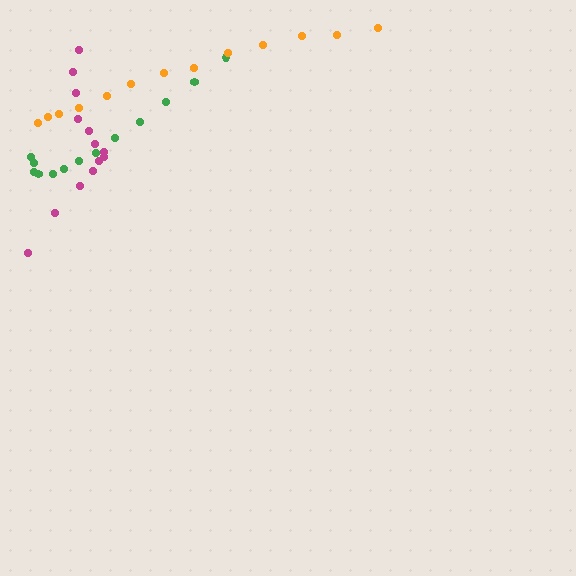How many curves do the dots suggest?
There are 3 distinct paths.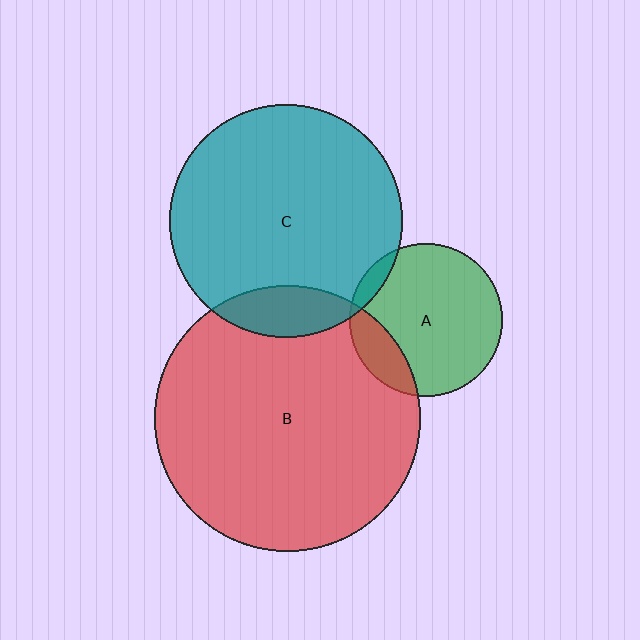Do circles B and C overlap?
Yes.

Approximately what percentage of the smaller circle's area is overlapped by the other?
Approximately 15%.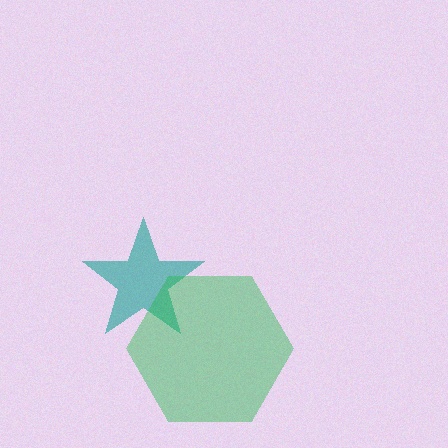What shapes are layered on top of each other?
The layered shapes are: a teal star, a green hexagon.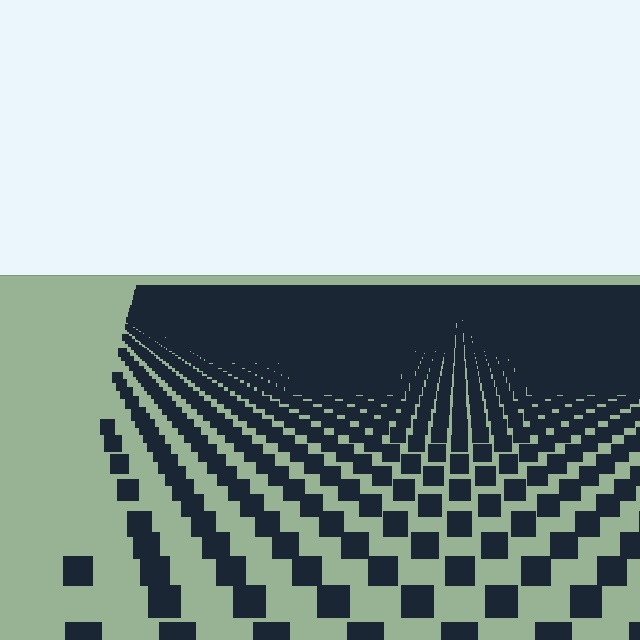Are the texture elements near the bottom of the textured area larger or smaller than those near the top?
Larger. Near the bottom, elements are closer to the viewer and appear at a bigger on-screen size.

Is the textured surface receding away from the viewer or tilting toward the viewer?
The surface is receding away from the viewer. Texture elements get smaller and denser toward the top.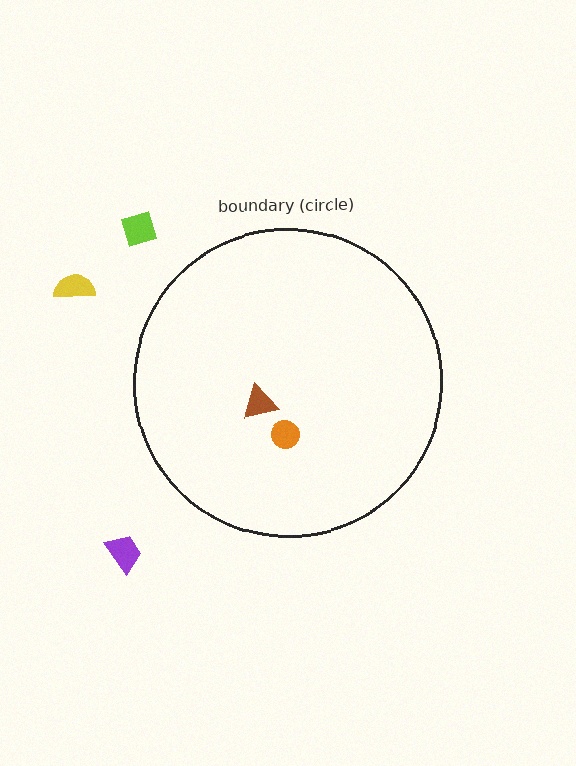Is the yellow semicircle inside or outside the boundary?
Outside.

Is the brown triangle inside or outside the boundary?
Inside.